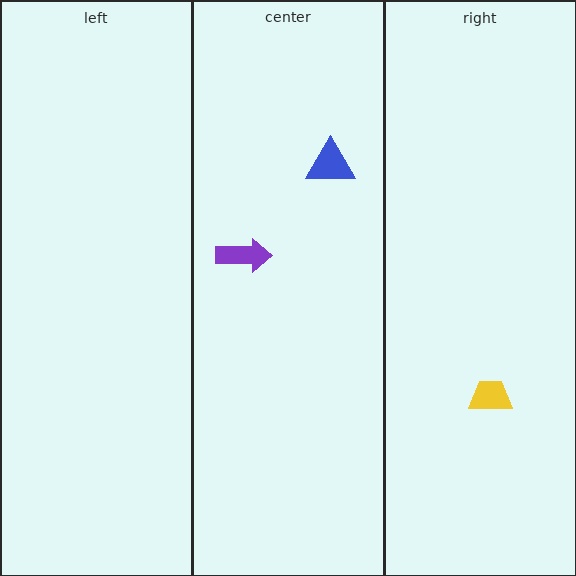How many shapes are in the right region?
1.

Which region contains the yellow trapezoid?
The right region.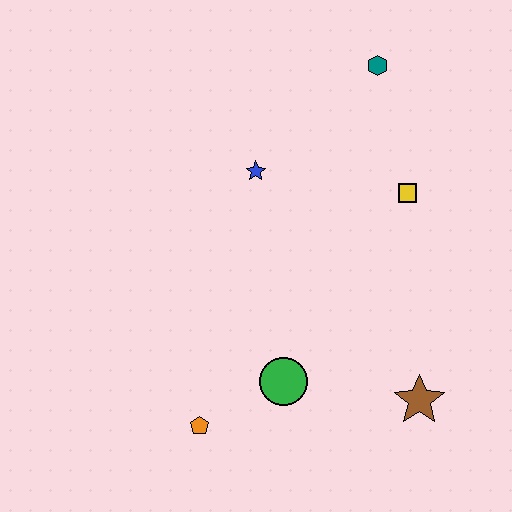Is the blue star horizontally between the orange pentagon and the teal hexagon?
Yes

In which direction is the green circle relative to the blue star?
The green circle is below the blue star.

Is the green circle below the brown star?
No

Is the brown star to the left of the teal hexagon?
No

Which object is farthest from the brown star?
The teal hexagon is farthest from the brown star.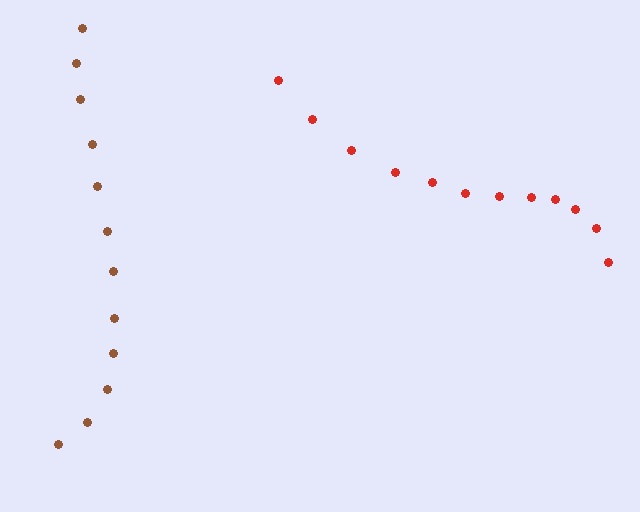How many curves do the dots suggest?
There are 2 distinct paths.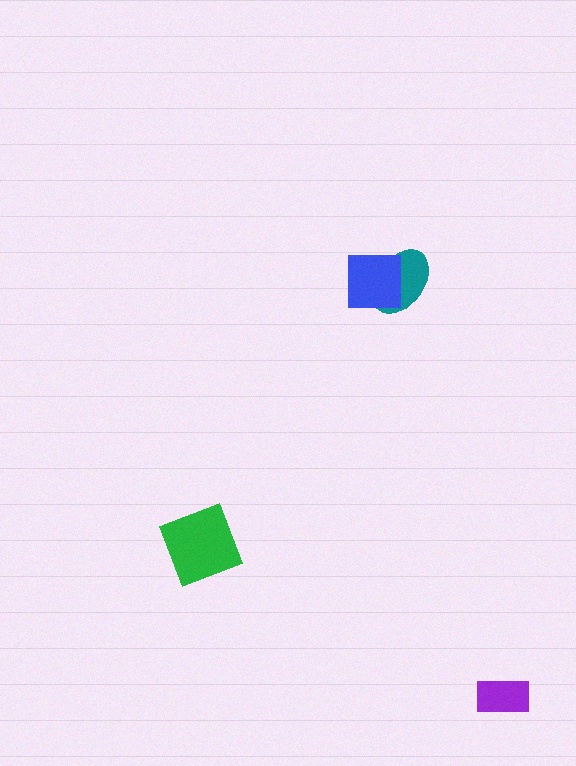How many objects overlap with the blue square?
1 object overlaps with the blue square.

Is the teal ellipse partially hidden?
Yes, it is partially covered by another shape.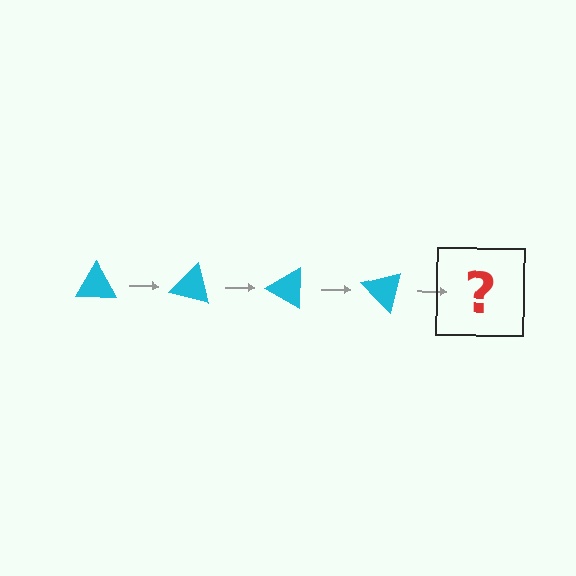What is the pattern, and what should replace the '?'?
The pattern is that the triangle rotates 15 degrees each step. The '?' should be a cyan triangle rotated 60 degrees.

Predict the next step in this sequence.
The next step is a cyan triangle rotated 60 degrees.